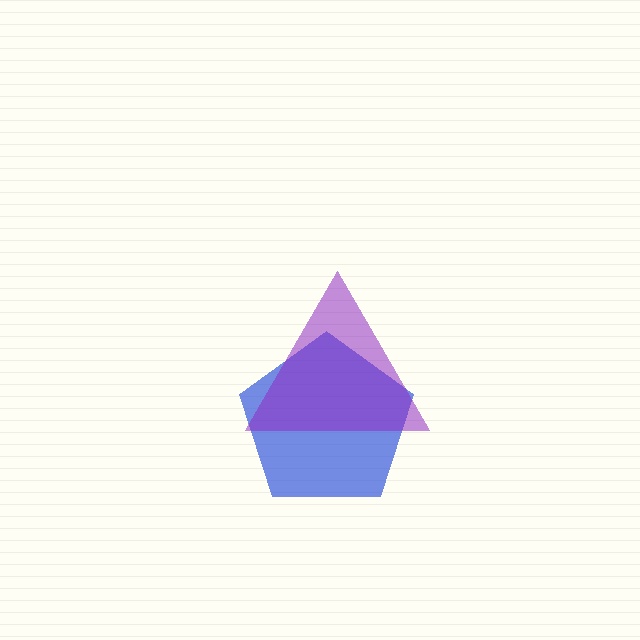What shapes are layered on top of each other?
The layered shapes are: a blue pentagon, a purple triangle.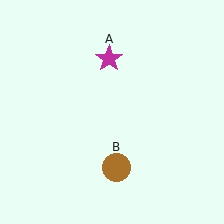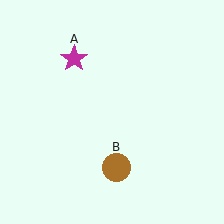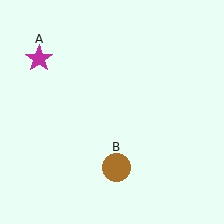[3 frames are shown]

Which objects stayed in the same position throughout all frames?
Brown circle (object B) remained stationary.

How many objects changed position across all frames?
1 object changed position: magenta star (object A).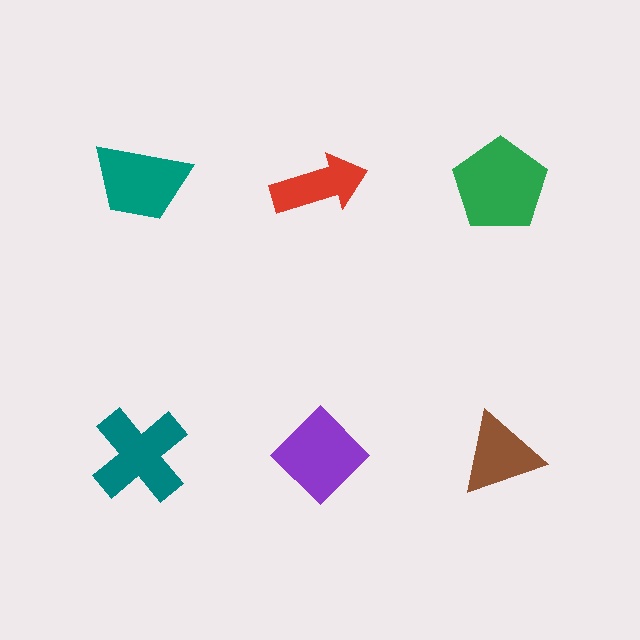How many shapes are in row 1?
3 shapes.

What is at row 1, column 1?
A teal trapezoid.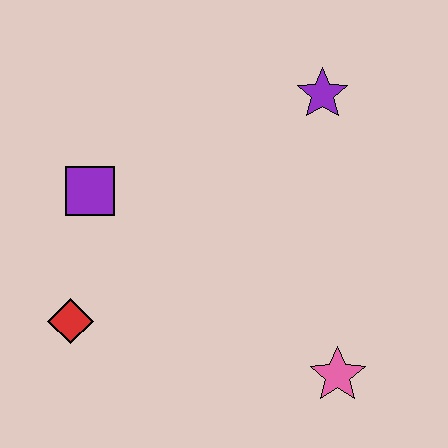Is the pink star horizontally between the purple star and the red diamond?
No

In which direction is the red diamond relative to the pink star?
The red diamond is to the left of the pink star.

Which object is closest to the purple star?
The purple square is closest to the purple star.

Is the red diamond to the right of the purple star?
No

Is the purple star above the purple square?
Yes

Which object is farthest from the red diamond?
The purple star is farthest from the red diamond.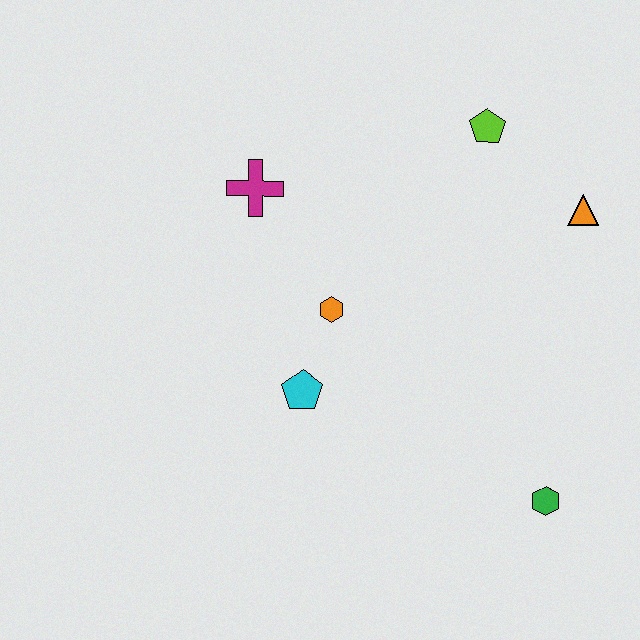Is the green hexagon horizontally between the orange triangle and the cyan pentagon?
Yes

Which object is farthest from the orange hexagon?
The green hexagon is farthest from the orange hexagon.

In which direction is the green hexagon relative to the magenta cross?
The green hexagon is below the magenta cross.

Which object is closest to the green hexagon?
The cyan pentagon is closest to the green hexagon.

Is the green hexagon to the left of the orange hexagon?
No